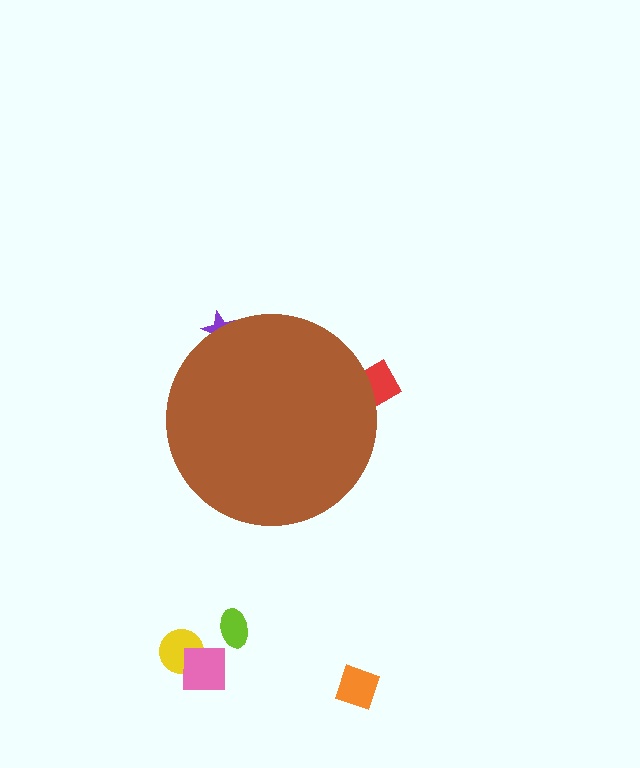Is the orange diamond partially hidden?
No, the orange diamond is fully visible.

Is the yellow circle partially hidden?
No, the yellow circle is fully visible.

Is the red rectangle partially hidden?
Yes, the red rectangle is partially hidden behind the brown circle.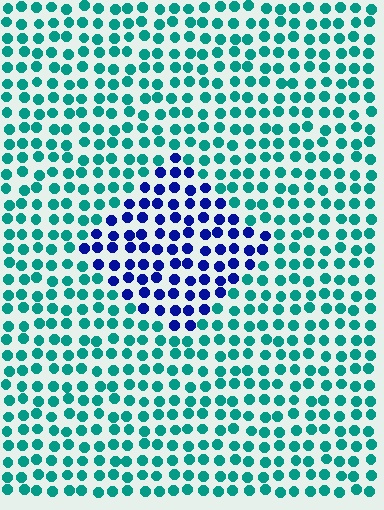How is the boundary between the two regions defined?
The boundary is defined purely by a slight shift in hue (about 63 degrees). Spacing, size, and orientation are identical on both sides.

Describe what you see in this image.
The image is filled with small teal elements in a uniform arrangement. A diamond-shaped region is visible where the elements are tinted to a slightly different hue, forming a subtle color boundary.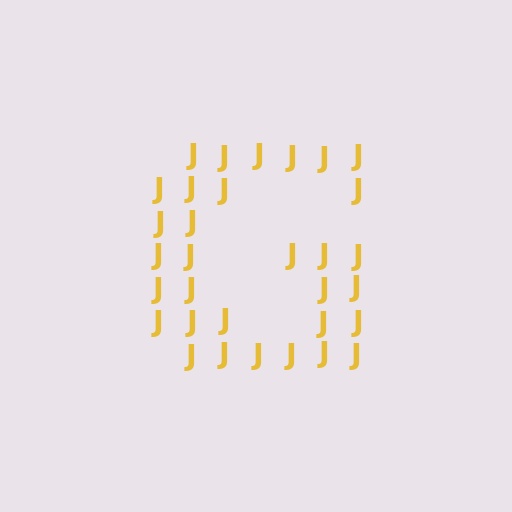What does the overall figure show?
The overall figure shows the letter G.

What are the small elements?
The small elements are letter J's.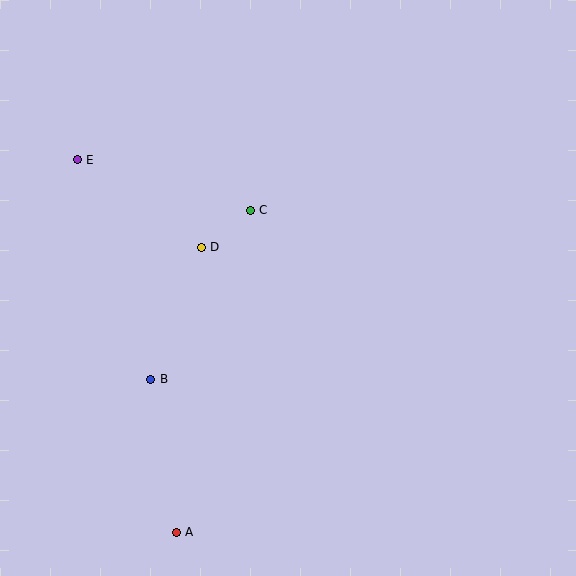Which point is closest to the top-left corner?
Point E is closest to the top-left corner.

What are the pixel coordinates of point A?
Point A is at (176, 532).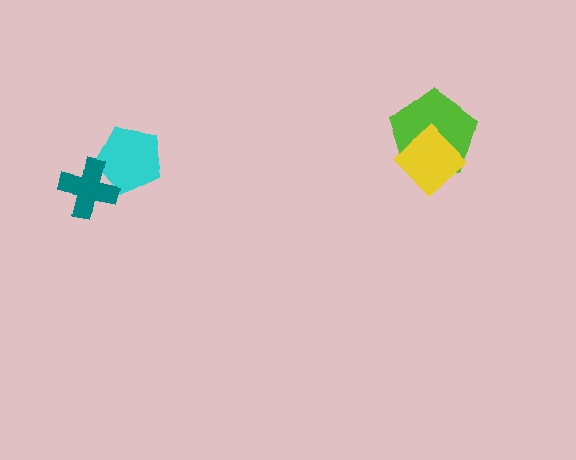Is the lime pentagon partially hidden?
Yes, it is partially covered by another shape.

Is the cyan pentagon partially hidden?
Yes, it is partially covered by another shape.